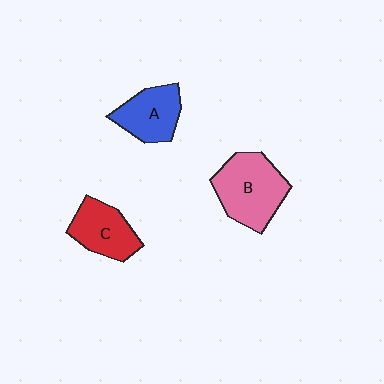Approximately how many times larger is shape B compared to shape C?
Approximately 1.4 times.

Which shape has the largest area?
Shape B (pink).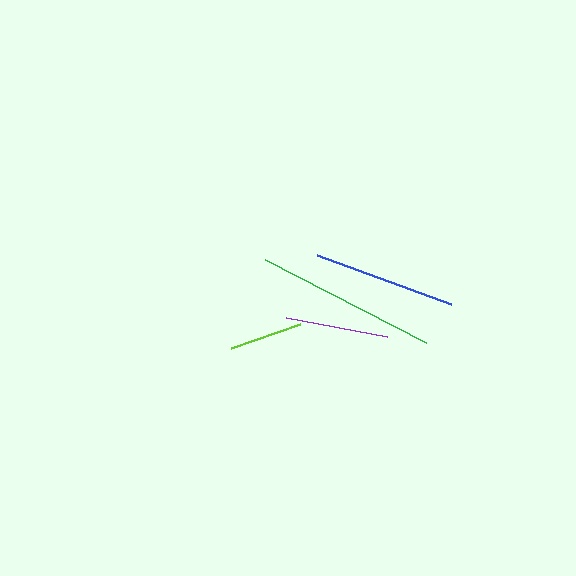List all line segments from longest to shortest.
From longest to shortest: green, blue, purple, lime.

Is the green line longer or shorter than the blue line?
The green line is longer than the blue line.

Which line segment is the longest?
The green line is the longest at approximately 180 pixels.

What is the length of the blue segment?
The blue segment is approximately 142 pixels long.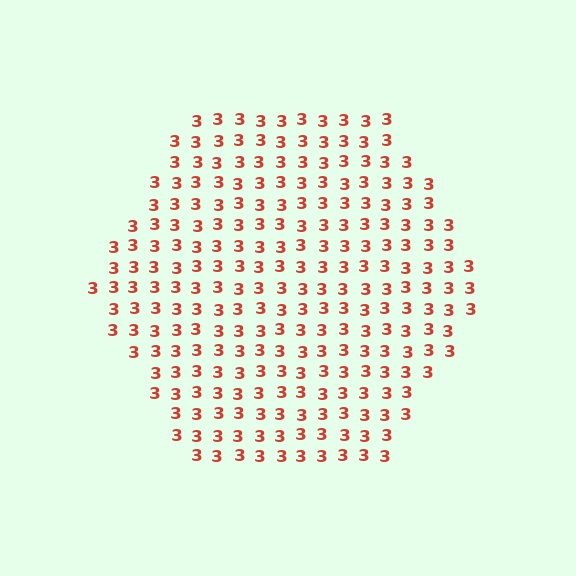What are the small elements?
The small elements are digit 3's.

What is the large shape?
The large shape is a hexagon.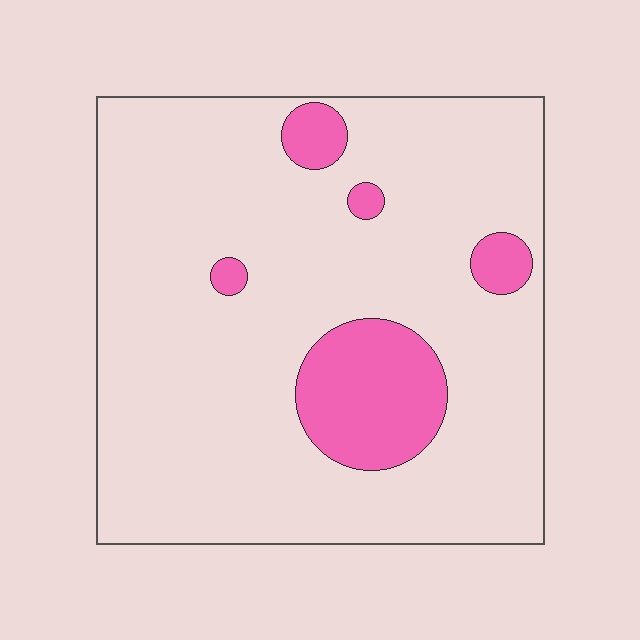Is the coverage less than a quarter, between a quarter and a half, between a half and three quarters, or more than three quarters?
Less than a quarter.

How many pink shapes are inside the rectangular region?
5.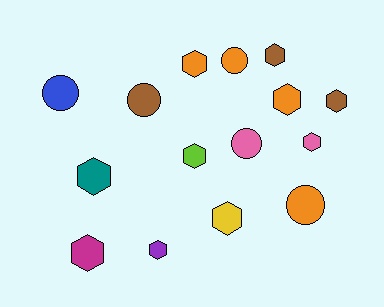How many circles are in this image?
There are 5 circles.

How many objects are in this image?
There are 15 objects.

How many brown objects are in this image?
There are 3 brown objects.